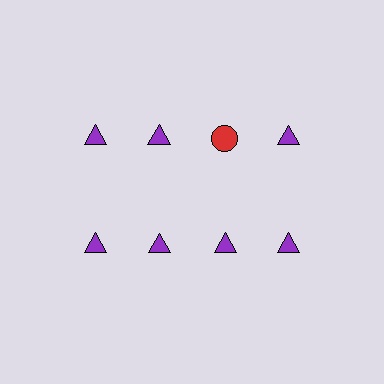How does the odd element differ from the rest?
It differs in both color (red instead of purple) and shape (circle instead of triangle).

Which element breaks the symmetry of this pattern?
The red circle in the top row, center column breaks the symmetry. All other shapes are purple triangles.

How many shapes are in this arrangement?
There are 8 shapes arranged in a grid pattern.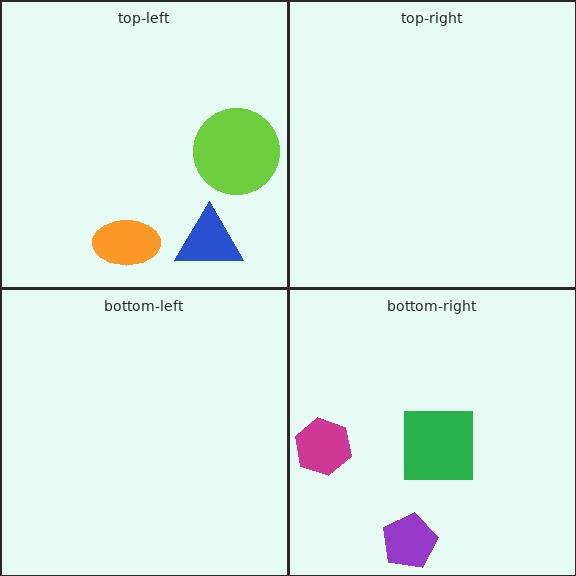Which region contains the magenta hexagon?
The bottom-right region.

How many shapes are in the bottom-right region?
3.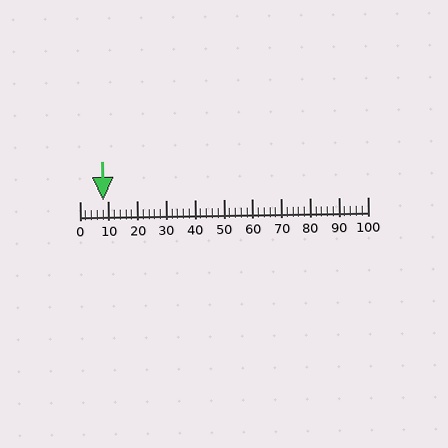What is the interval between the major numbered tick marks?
The major tick marks are spaced 10 units apart.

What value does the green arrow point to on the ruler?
The green arrow points to approximately 8.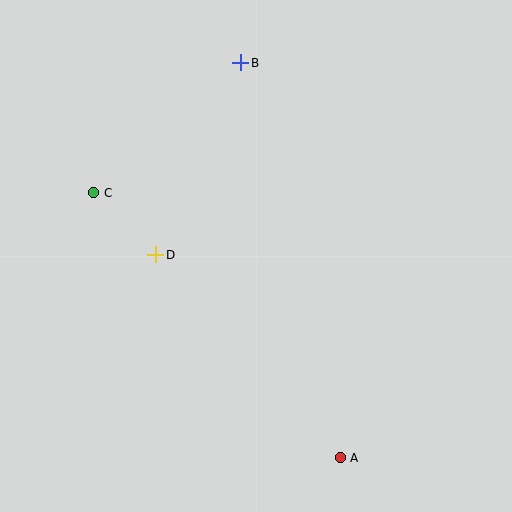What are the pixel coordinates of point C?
Point C is at (94, 193).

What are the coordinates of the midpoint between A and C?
The midpoint between A and C is at (217, 325).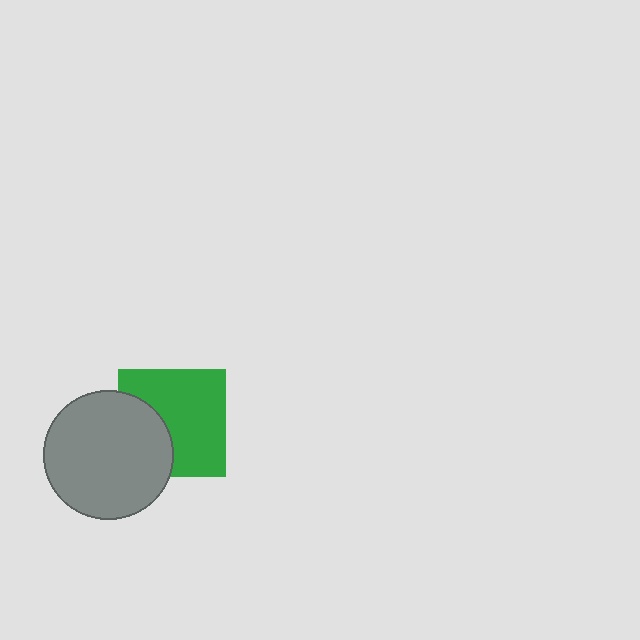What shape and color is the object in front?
The object in front is a gray circle.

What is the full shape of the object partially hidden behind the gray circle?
The partially hidden object is a green square.